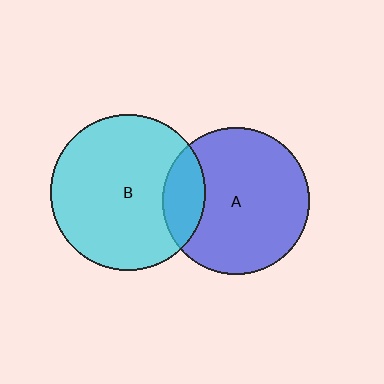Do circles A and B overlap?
Yes.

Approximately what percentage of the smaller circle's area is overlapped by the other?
Approximately 20%.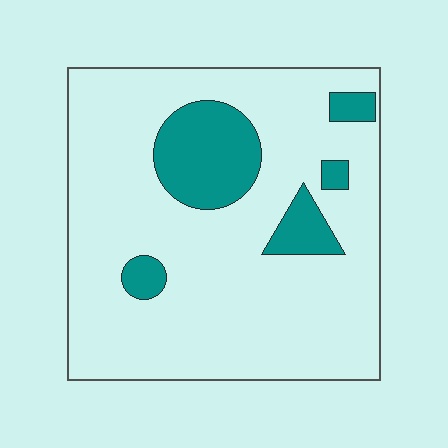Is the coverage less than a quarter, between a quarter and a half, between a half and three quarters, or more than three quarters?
Less than a quarter.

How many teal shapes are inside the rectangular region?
5.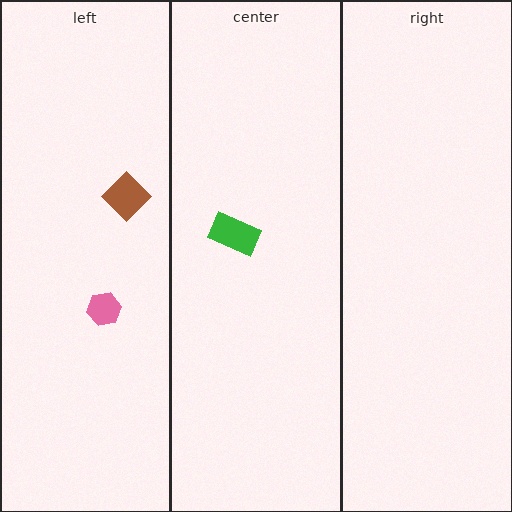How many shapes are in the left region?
2.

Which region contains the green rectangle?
The center region.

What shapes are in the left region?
The brown diamond, the pink hexagon.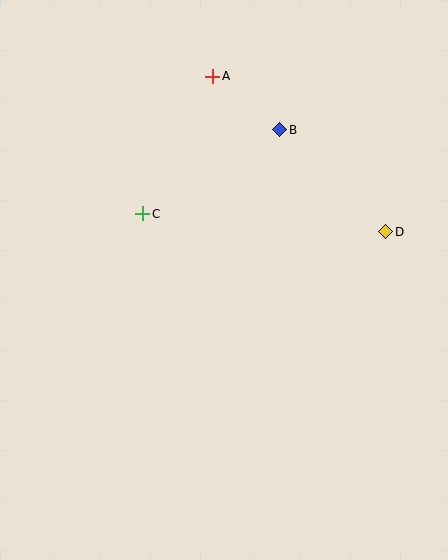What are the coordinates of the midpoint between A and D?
The midpoint between A and D is at (299, 154).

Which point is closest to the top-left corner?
Point A is closest to the top-left corner.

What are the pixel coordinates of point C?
Point C is at (143, 214).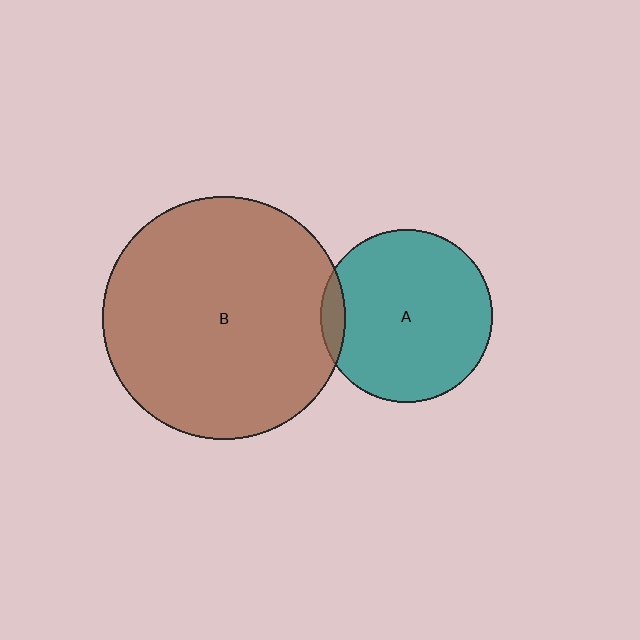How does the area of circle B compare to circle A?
Approximately 2.0 times.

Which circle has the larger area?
Circle B (brown).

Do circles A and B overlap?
Yes.